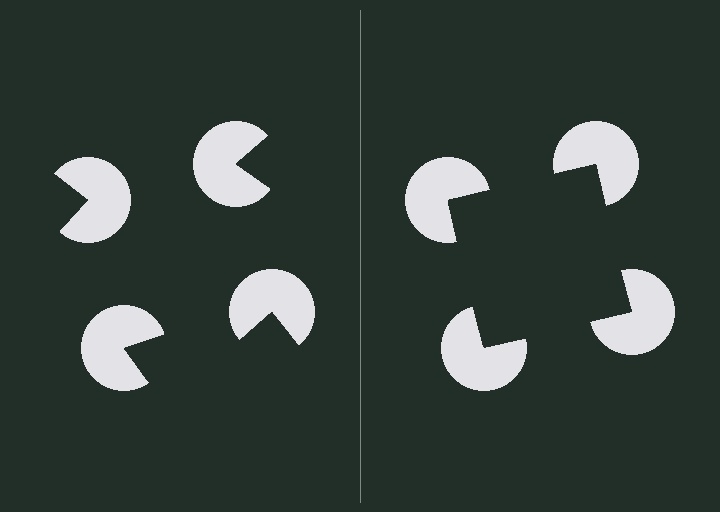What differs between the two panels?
The pac-man discs are positioned identically on both sides; only the wedge orientations differ. On the right they align to a square; on the left they are misaligned.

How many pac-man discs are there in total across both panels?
8 — 4 on each side.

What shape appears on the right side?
An illusory square.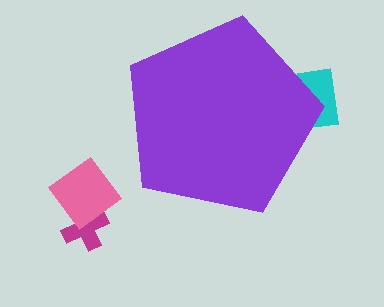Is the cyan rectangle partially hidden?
Yes, the cyan rectangle is partially hidden behind the purple pentagon.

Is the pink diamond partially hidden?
No, the pink diamond is fully visible.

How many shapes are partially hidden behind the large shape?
1 shape is partially hidden.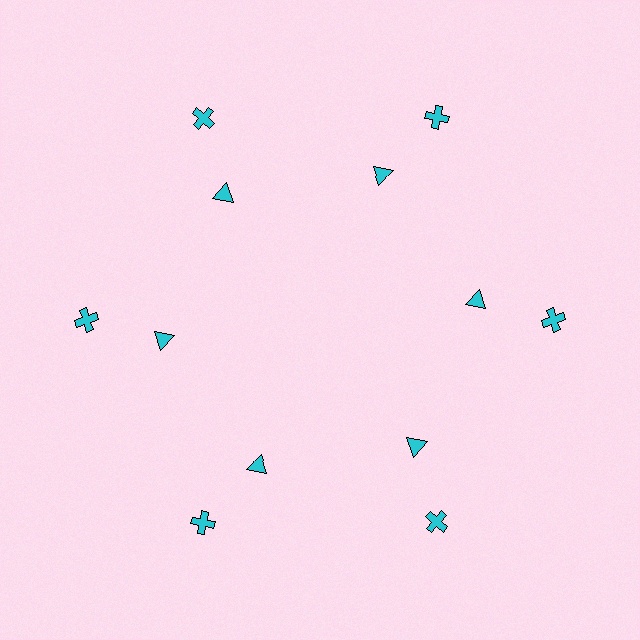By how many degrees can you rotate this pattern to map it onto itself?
The pattern maps onto itself every 60 degrees of rotation.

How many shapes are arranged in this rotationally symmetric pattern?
There are 12 shapes, arranged in 6 groups of 2.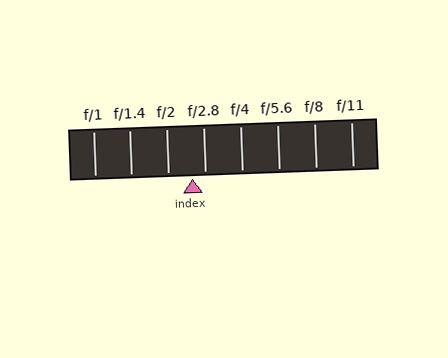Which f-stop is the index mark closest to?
The index mark is closest to f/2.8.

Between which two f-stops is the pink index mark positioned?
The index mark is between f/2 and f/2.8.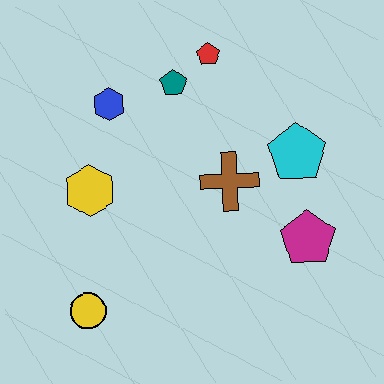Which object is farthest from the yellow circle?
The red pentagon is farthest from the yellow circle.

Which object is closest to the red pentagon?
The teal pentagon is closest to the red pentagon.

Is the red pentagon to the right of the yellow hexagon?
Yes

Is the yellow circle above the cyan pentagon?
No